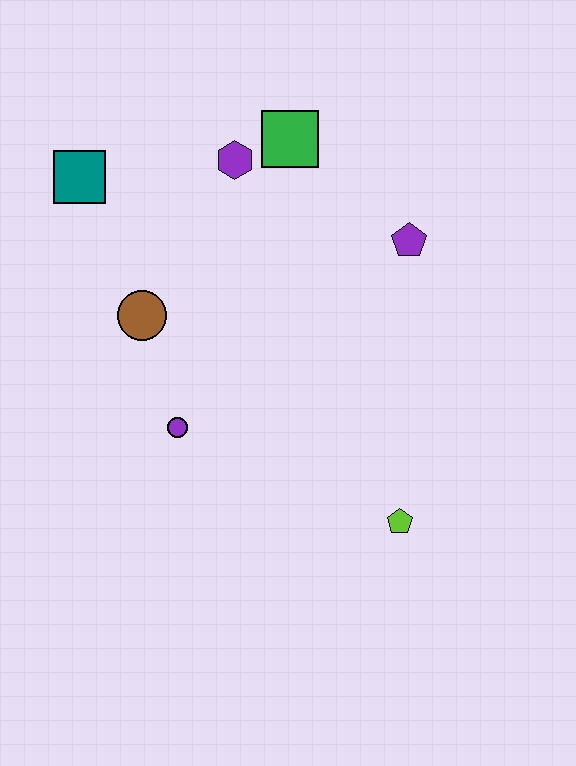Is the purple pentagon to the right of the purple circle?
Yes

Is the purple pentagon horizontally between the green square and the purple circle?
No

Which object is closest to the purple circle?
The brown circle is closest to the purple circle.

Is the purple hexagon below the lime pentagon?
No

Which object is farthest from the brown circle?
The lime pentagon is farthest from the brown circle.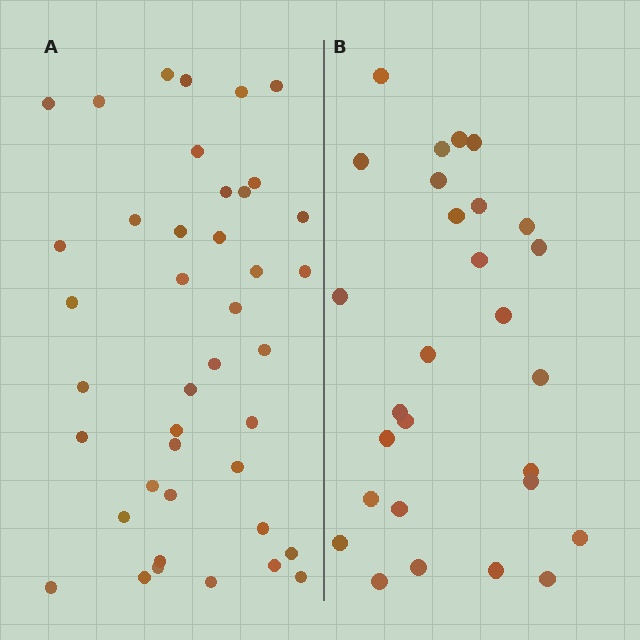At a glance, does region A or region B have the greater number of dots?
Region A (the left region) has more dots.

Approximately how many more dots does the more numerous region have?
Region A has approximately 15 more dots than region B.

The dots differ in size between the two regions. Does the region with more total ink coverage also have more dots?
No. Region B has more total ink coverage because its dots are larger, but region A actually contains more individual dots. Total area can be misleading — the number of items is what matters here.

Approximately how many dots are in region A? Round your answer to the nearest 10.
About 40 dots. (The exact count is 41, which rounds to 40.)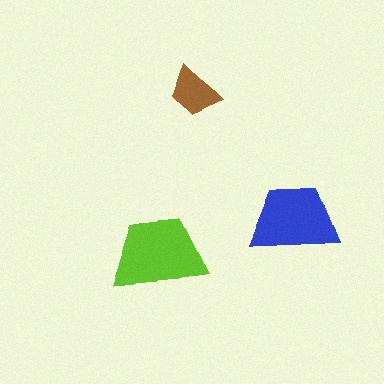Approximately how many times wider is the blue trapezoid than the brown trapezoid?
About 1.5 times wider.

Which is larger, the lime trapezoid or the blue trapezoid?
The lime one.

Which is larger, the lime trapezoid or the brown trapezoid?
The lime one.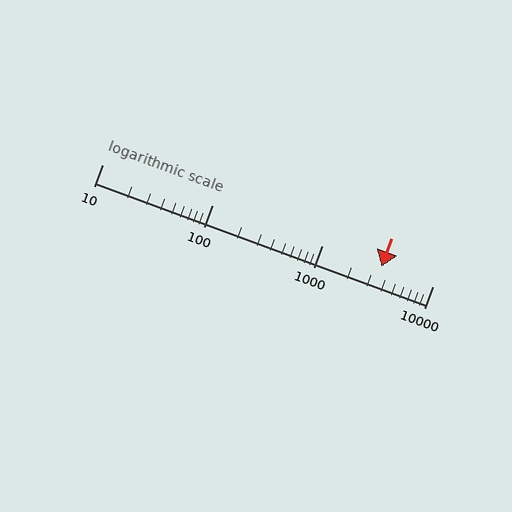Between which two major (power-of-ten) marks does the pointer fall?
The pointer is between 1000 and 10000.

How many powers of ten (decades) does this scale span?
The scale spans 3 decades, from 10 to 10000.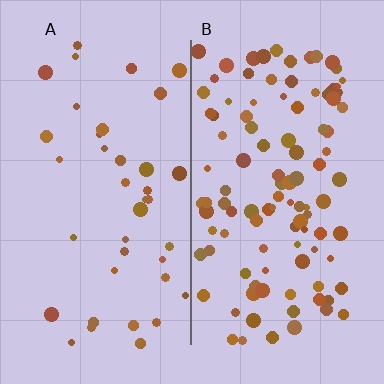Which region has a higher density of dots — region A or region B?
B (the right).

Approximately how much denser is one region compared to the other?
Approximately 2.8× — region B over region A.